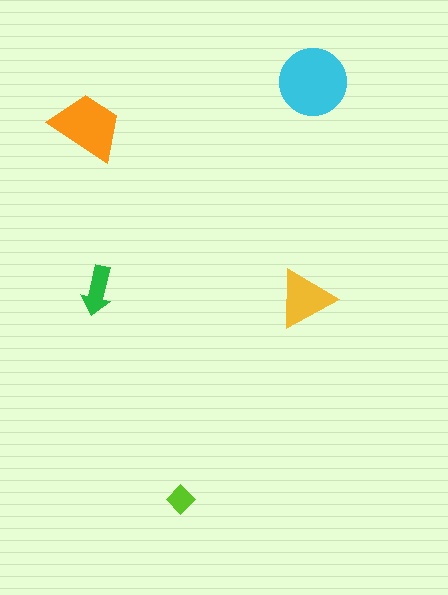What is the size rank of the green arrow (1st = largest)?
4th.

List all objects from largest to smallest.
The cyan circle, the orange trapezoid, the yellow triangle, the green arrow, the lime diamond.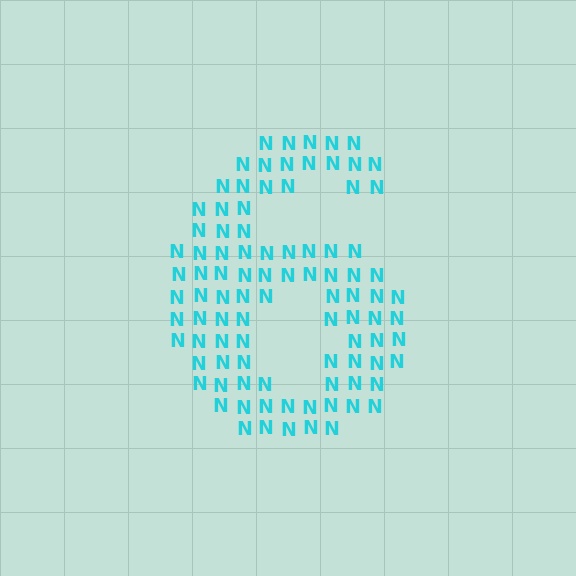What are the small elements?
The small elements are letter N's.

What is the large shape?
The large shape is the digit 6.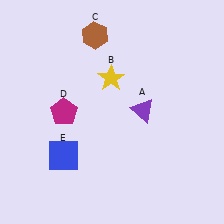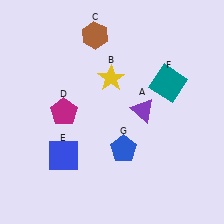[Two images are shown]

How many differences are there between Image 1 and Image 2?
There are 2 differences between the two images.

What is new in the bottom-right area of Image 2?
A blue pentagon (G) was added in the bottom-right area of Image 2.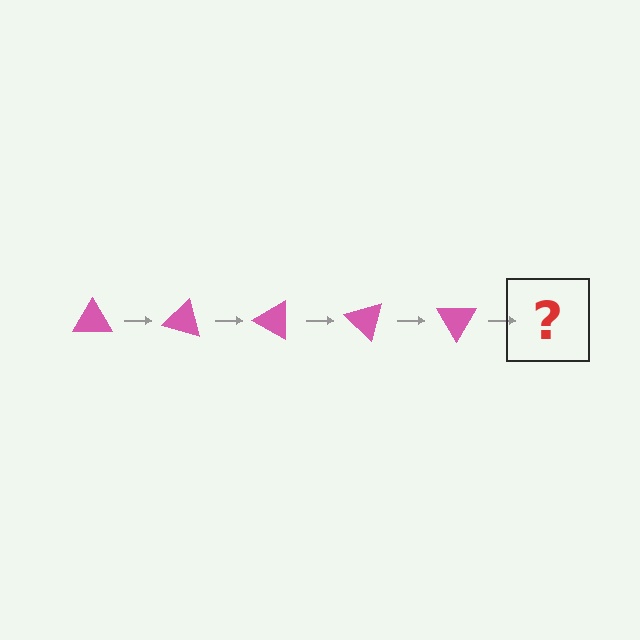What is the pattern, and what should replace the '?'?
The pattern is that the triangle rotates 15 degrees each step. The '?' should be a pink triangle rotated 75 degrees.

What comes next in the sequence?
The next element should be a pink triangle rotated 75 degrees.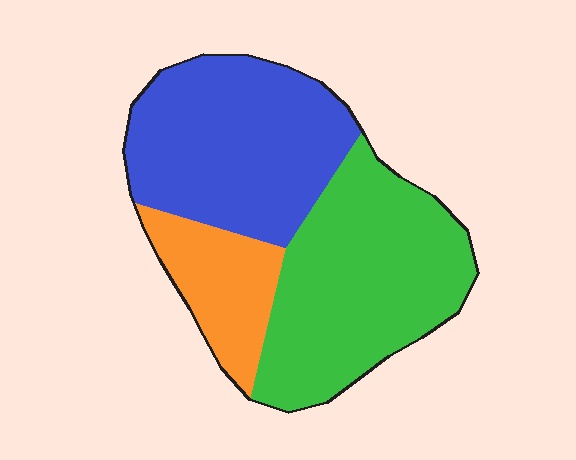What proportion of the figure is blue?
Blue covers 40% of the figure.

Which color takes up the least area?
Orange, at roughly 15%.